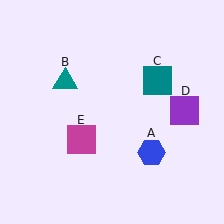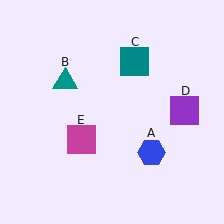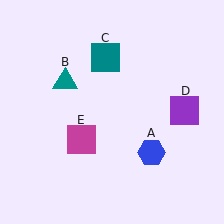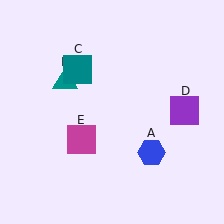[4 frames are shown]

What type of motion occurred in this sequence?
The teal square (object C) rotated counterclockwise around the center of the scene.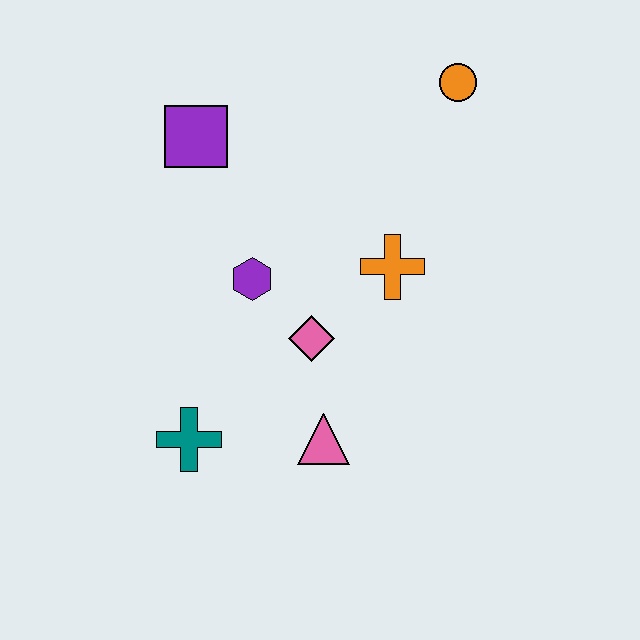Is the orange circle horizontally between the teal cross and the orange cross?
No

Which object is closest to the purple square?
The purple hexagon is closest to the purple square.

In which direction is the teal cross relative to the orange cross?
The teal cross is to the left of the orange cross.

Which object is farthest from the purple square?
The pink triangle is farthest from the purple square.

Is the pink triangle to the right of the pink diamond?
Yes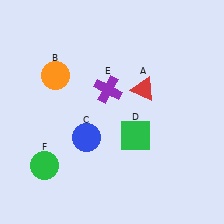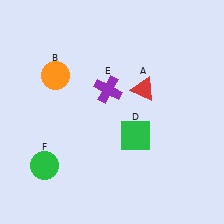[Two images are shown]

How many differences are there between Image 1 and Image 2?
There is 1 difference between the two images.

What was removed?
The blue circle (C) was removed in Image 2.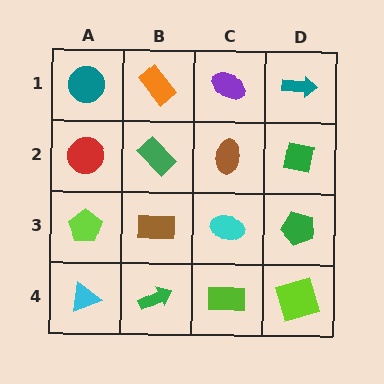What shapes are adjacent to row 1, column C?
A brown ellipse (row 2, column C), an orange rectangle (row 1, column B), a teal arrow (row 1, column D).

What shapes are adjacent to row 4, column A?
A lime pentagon (row 3, column A), a green arrow (row 4, column B).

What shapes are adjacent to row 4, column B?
A brown rectangle (row 3, column B), a cyan triangle (row 4, column A), a lime rectangle (row 4, column C).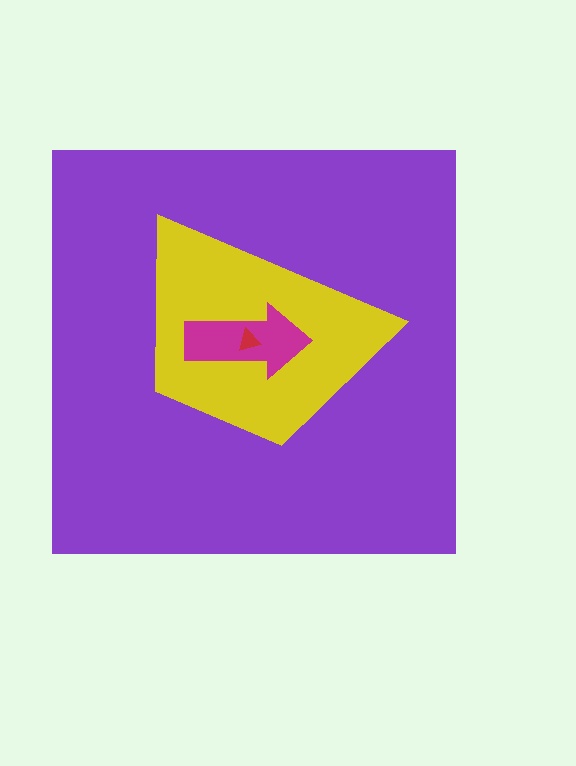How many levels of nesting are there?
4.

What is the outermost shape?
The purple square.